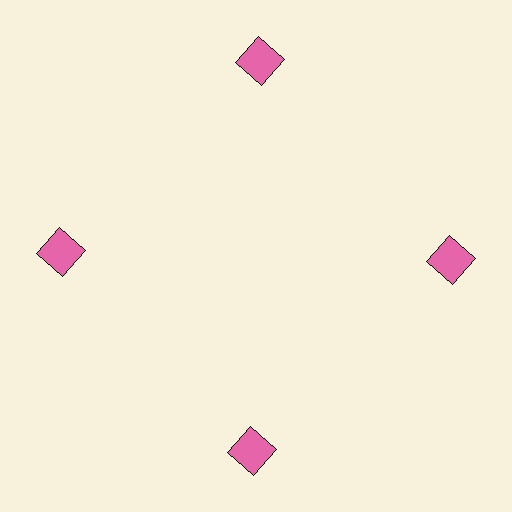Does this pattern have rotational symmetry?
Yes, this pattern has 4-fold rotational symmetry. It looks the same after rotating 90 degrees around the center.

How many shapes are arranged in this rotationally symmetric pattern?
There are 4 shapes, arranged in 4 groups of 1.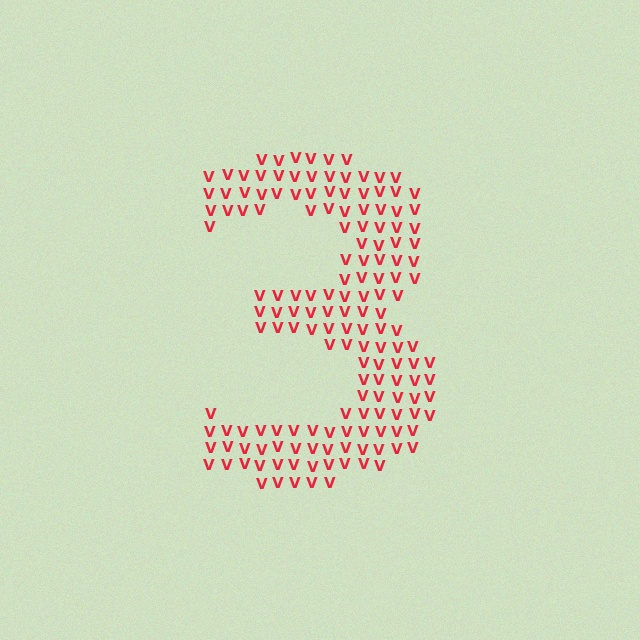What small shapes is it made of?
It is made of small letter V's.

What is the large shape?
The large shape is the digit 3.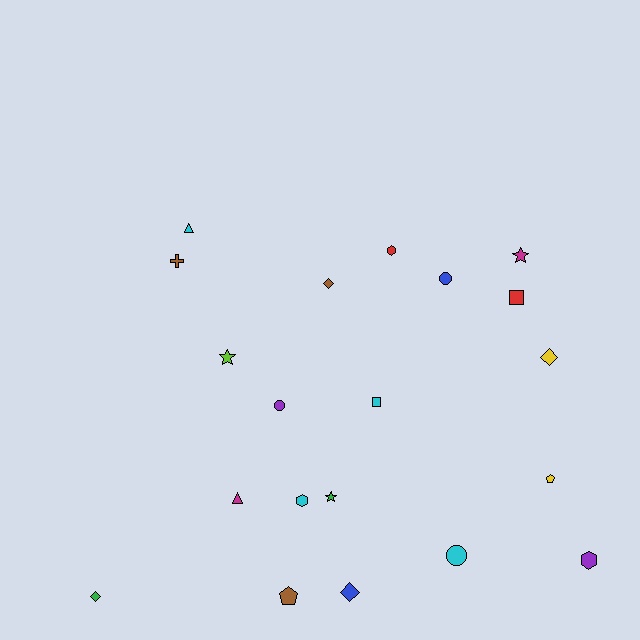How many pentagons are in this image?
There are 2 pentagons.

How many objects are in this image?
There are 20 objects.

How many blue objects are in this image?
There are 2 blue objects.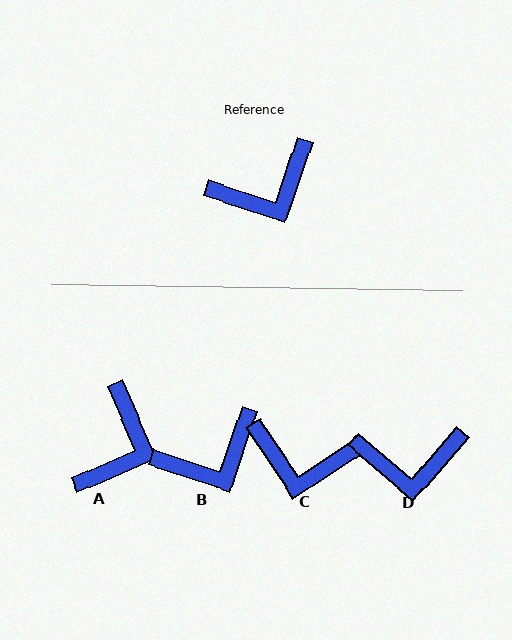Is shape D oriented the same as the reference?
No, it is off by about 23 degrees.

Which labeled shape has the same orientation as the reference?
B.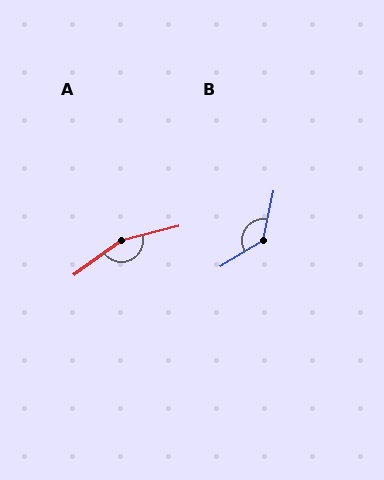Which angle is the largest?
A, at approximately 158 degrees.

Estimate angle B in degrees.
Approximately 133 degrees.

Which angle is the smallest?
B, at approximately 133 degrees.